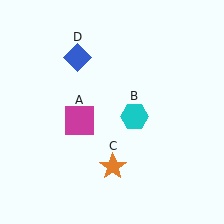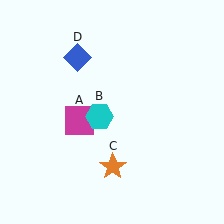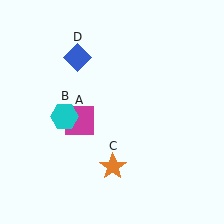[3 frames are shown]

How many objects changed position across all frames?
1 object changed position: cyan hexagon (object B).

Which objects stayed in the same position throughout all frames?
Magenta square (object A) and orange star (object C) and blue diamond (object D) remained stationary.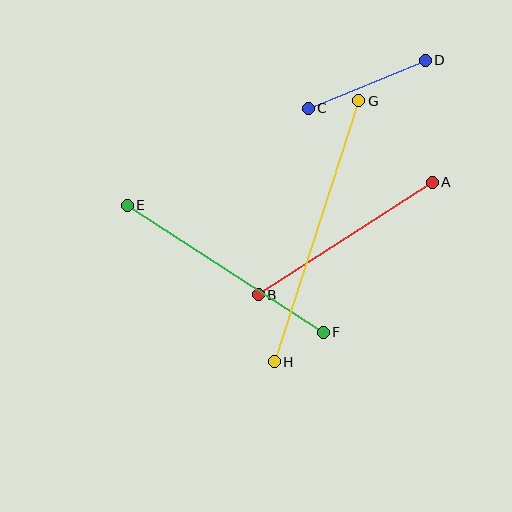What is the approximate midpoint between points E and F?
The midpoint is at approximately (225, 269) pixels.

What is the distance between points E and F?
The distance is approximately 234 pixels.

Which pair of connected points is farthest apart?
Points G and H are farthest apart.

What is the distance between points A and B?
The distance is approximately 207 pixels.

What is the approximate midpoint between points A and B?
The midpoint is at approximately (345, 239) pixels.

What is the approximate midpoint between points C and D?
The midpoint is at approximately (367, 84) pixels.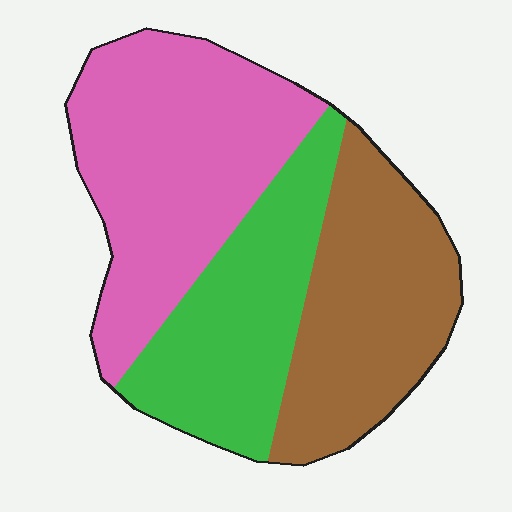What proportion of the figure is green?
Green takes up between a quarter and a half of the figure.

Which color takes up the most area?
Pink, at roughly 40%.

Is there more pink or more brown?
Pink.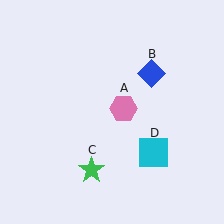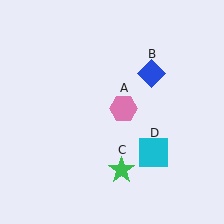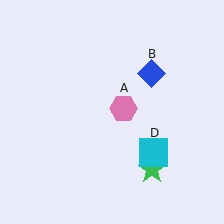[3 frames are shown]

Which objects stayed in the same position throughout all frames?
Pink hexagon (object A) and blue diamond (object B) and cyan square (object D) remained stationary.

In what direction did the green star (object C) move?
The green star (object C) moved right.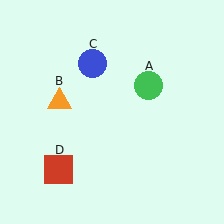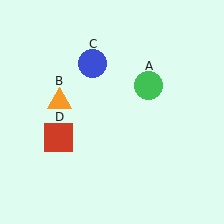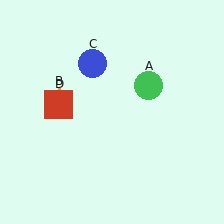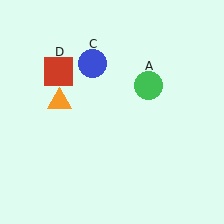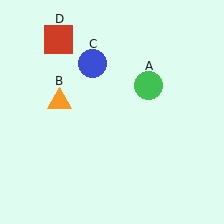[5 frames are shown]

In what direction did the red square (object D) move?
The red square (object D) moved up.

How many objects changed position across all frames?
1 object changed position: red square (object D).